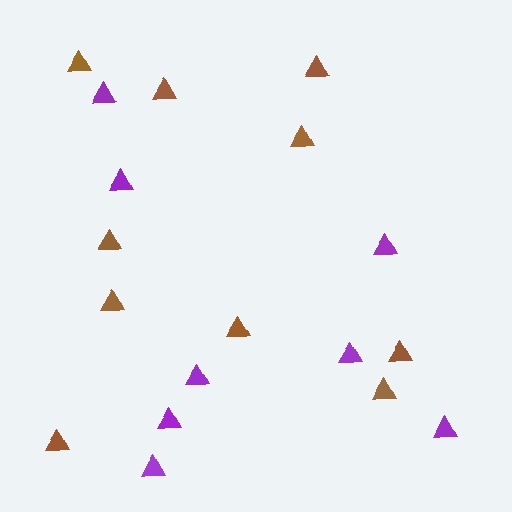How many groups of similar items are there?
There are 2 groups: one group of brown triangles (10) and one group of purple triangles (8).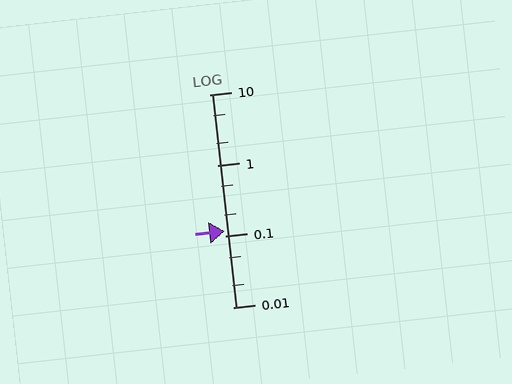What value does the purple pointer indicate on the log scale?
The pointer indicates approximately 0.12.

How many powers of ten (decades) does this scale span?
The scale spans 3 decades, from 0.01 to 10.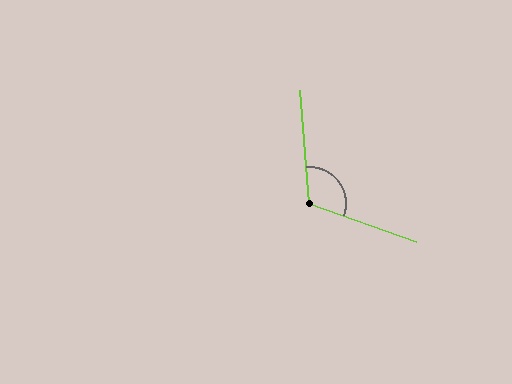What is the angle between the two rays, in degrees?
Approximately 113 degrees.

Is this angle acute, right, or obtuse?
It is obtuse.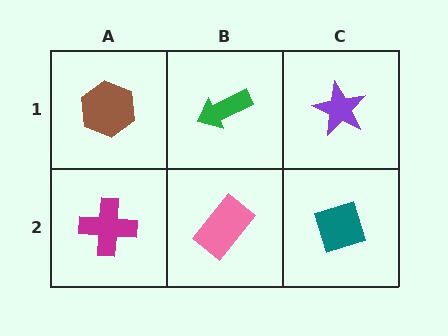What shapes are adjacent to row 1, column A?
A magenta cross (row 2, column A), a green arrow (row 1, column B).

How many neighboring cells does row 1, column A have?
2.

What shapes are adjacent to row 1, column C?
A teal diamond (row 2, column C), a green arrow (row 1, column B).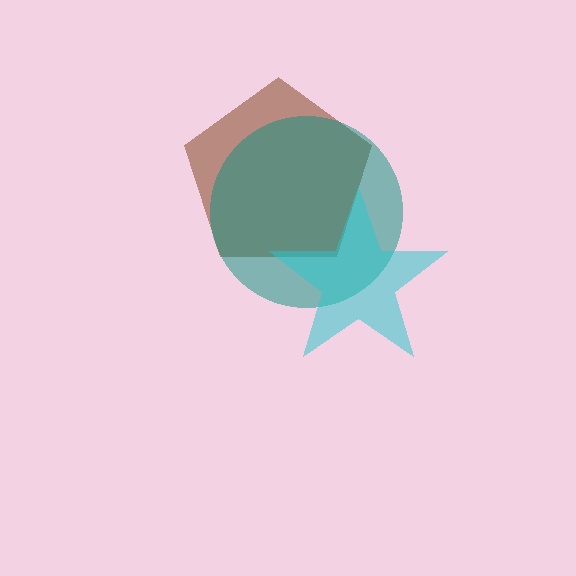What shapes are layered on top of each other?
The layered shapes are: a brown pentagon, a teal circle, a cyan star.